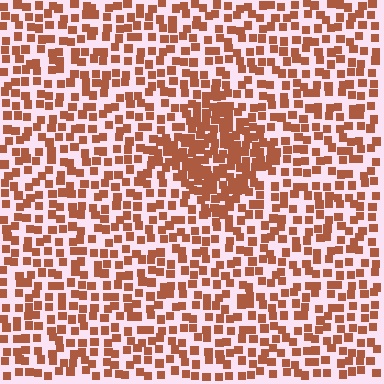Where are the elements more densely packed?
The elements are more densely packed inside the diamond boundary.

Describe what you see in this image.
The image contains small brown elements arranged at two different densities. A diamond-shaped region is visible where the elements are more densely packed than the surrounding area.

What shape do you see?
I see a diamond.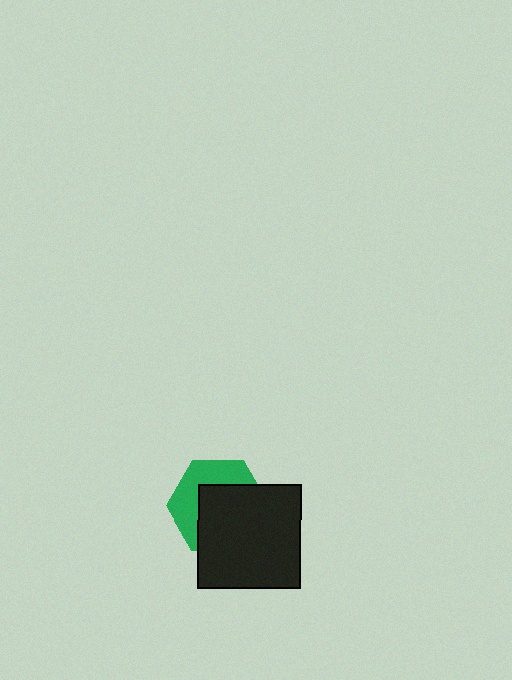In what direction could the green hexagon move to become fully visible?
The green hexagon could move toward the upper-left. That would shift it out from behind the black square entirely.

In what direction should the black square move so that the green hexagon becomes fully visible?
The black square should move toward the lower-right. That is the shortest direction to clear the overlap and leave the green hexagon fully visible.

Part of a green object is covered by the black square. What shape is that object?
It is a hexagon.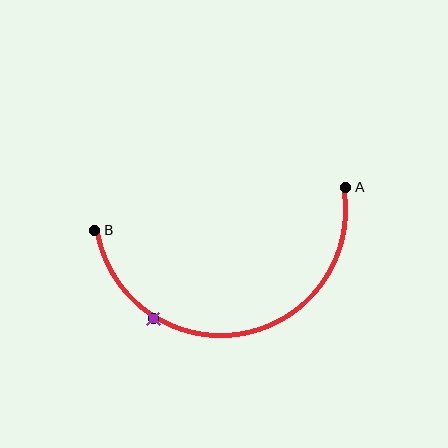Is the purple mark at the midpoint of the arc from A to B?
No. The purple mark lies on the arc but is closer to endpoint B. The arc midpoint would be at the point on the curve equidistant along the arc from both A and B.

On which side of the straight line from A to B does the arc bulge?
The arc bulges below the straight line connecting A and B.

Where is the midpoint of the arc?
The arc midpoint is the point on the curve farthest from the straight line joining A and B. It sits below that line.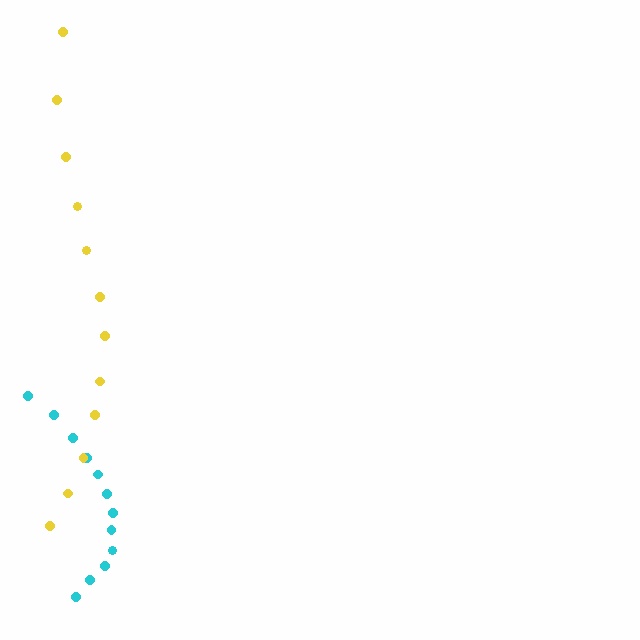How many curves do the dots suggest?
There are 2 distinct paths.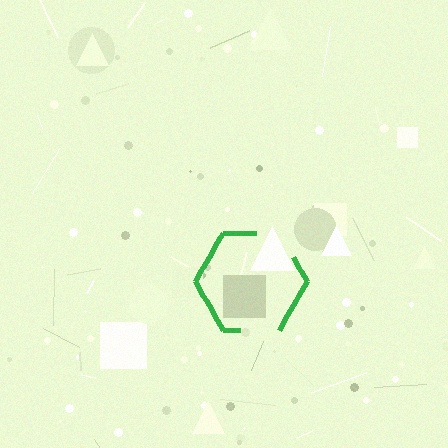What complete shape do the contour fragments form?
The contour fragments form a hexagon.